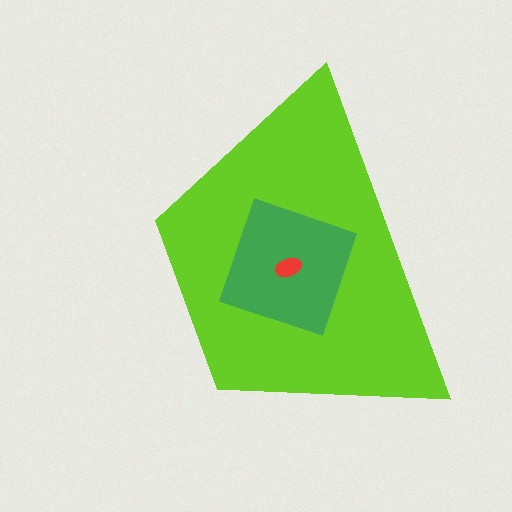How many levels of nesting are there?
3.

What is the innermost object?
The red ellipse.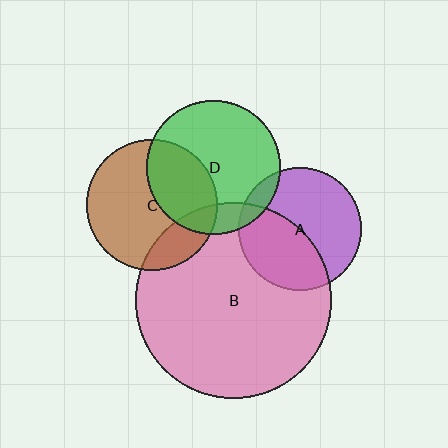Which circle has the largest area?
Circle B (pink).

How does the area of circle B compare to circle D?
Approximately 2.1 times.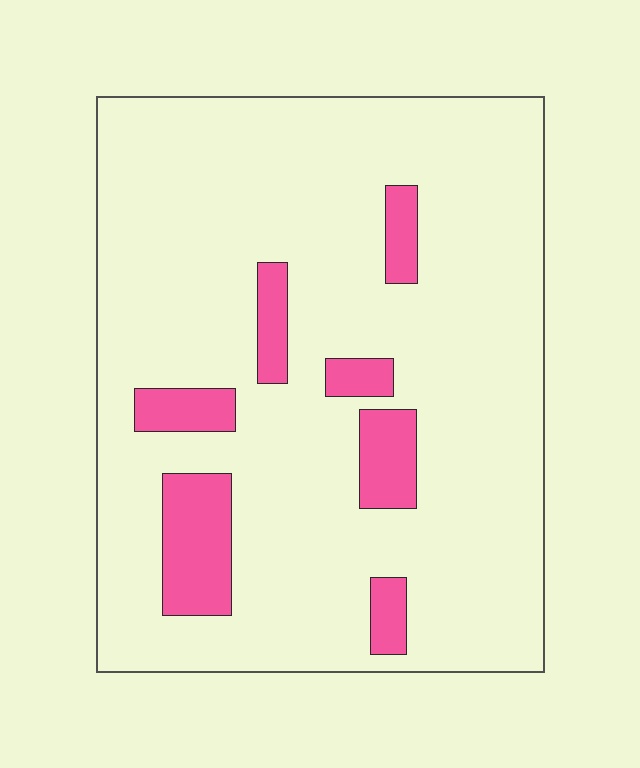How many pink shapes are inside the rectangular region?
7.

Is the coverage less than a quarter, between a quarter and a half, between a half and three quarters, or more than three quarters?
Less than a quarter.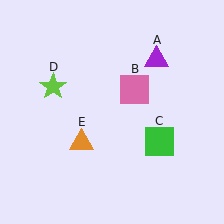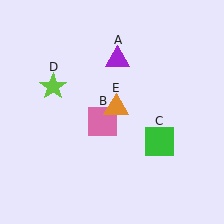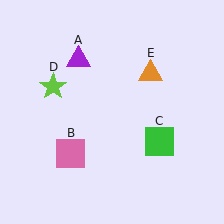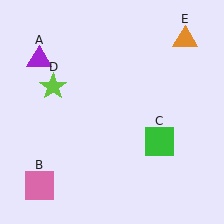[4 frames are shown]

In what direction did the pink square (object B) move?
The pink square (object B) moved down and to the left.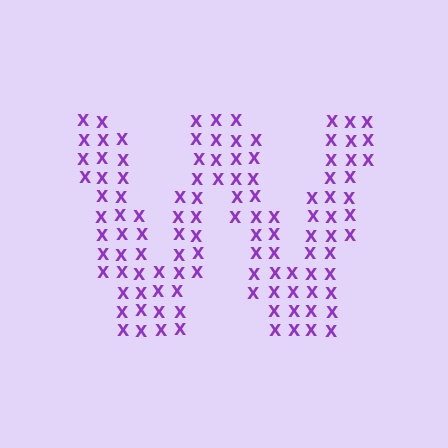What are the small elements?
The small elements are letter X's.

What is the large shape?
The large shape is the letter W.